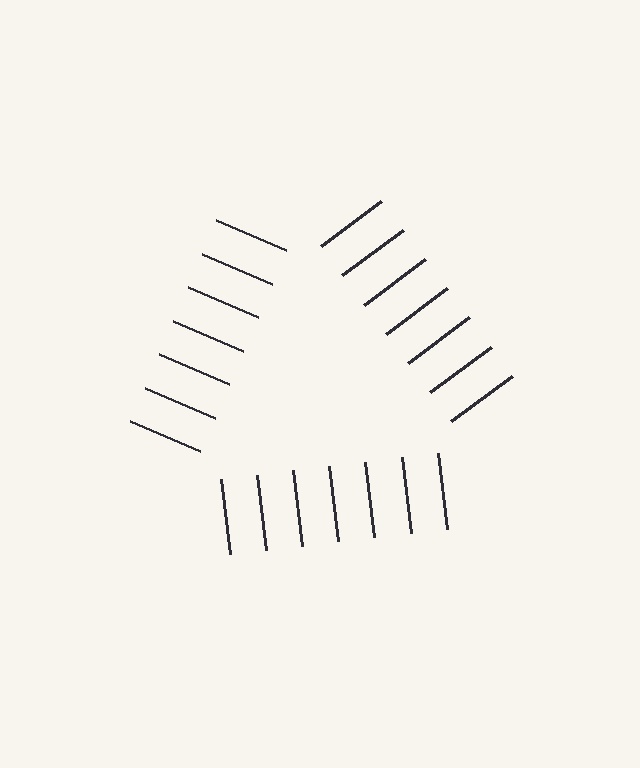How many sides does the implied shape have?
3 sides — the line-ends trace a triangle.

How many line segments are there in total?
21 — 7 along each of the 3 edges.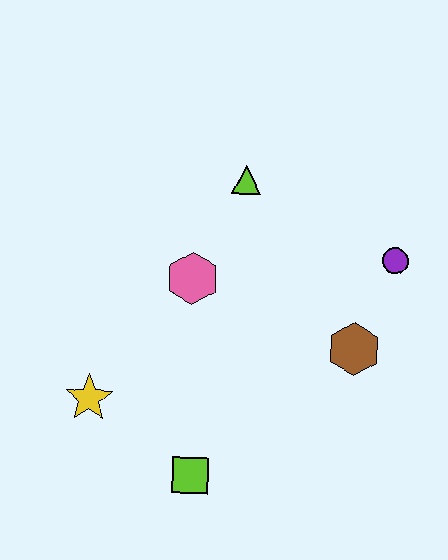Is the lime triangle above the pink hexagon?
Yes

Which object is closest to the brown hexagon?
The purple circle is closest to the brown hexagon.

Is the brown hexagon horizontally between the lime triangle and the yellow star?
No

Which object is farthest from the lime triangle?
The lime square is farthest from the lime triangle.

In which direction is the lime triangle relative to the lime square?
The lime triangle is above the lime square.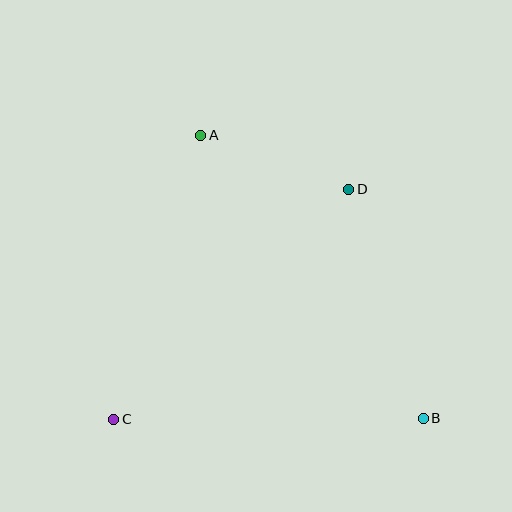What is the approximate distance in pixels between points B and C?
The distance between B and C is approximately 310 pixels.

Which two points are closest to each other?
Points A and D are closest to each other.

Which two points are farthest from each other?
Points A and B are farthest from each other.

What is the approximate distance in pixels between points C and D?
The distance between C and D is approximately 329 pixels.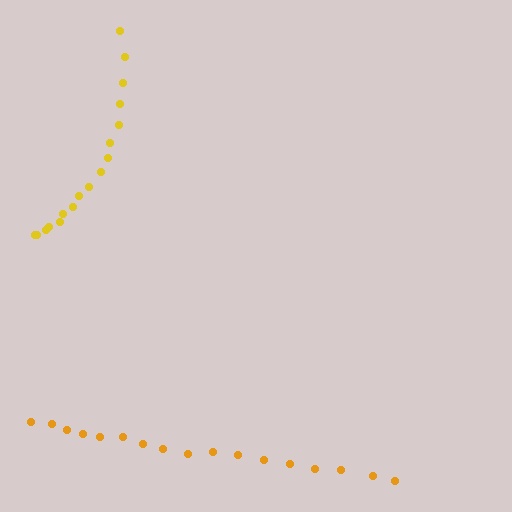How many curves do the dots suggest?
There are 2 distinct paths.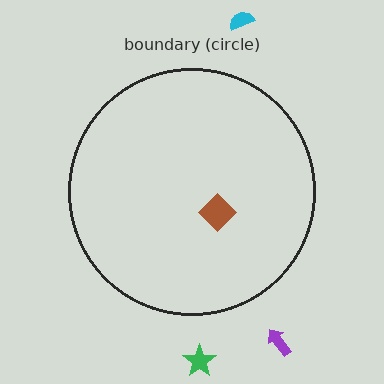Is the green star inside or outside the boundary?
Outside.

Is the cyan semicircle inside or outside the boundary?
Outside.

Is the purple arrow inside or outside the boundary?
Outside.